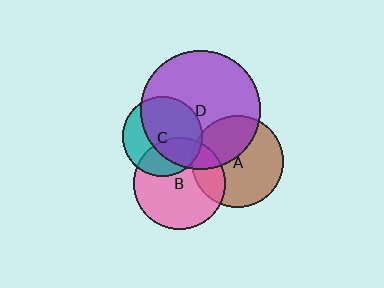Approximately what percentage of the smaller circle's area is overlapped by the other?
Approximately 35%.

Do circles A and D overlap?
Yes.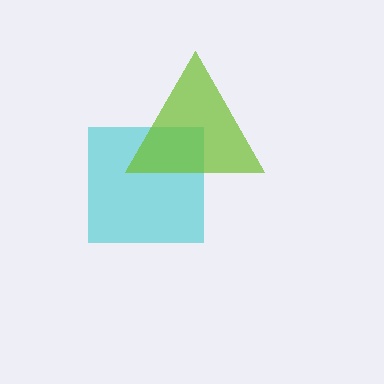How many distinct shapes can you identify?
There are 2 distinct shapes: a cyan square, a lime triangle.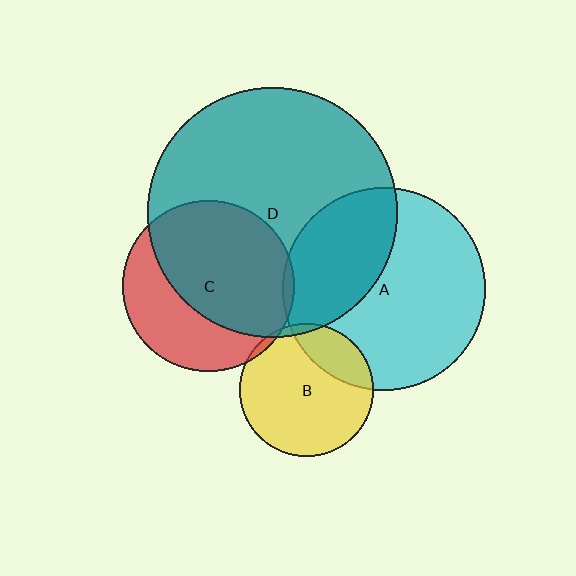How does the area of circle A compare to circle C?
Approximately 1.4 times.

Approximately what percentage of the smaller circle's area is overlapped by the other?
Approximately 35%.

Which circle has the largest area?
Circle D (teal).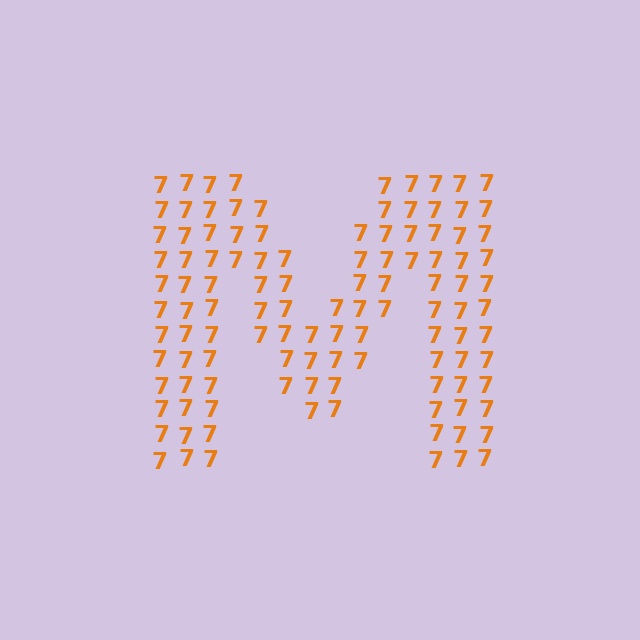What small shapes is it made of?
It is made of small digit 7's.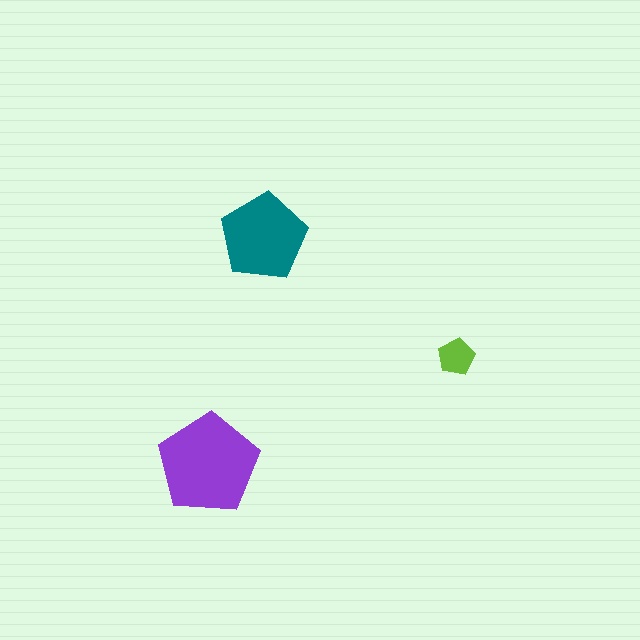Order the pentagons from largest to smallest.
the purple one, the teal one, the lime one.